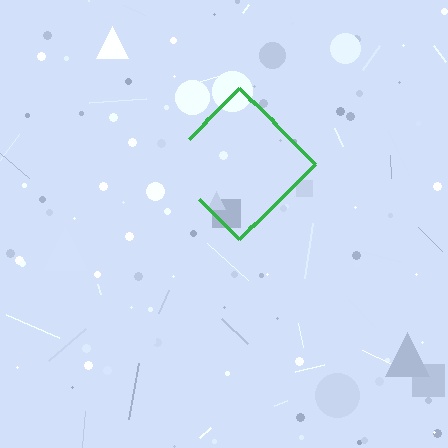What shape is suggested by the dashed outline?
The dashed outline suggests a diamond.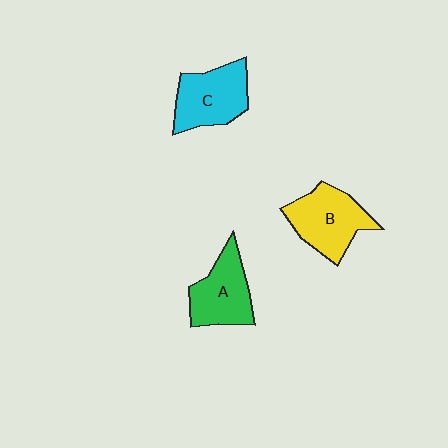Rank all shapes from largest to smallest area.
From largest to smallest: B (yellow), C (cyan), A (green).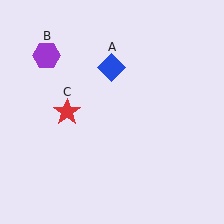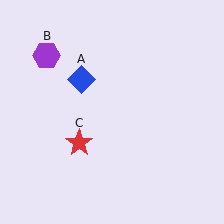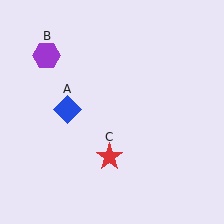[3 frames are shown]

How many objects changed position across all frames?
2 objects changed position: blue diamond (object A), red star (object C).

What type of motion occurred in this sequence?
The blue diamond (object A), red star (object C) rotated counterclockwise around the center of the scene.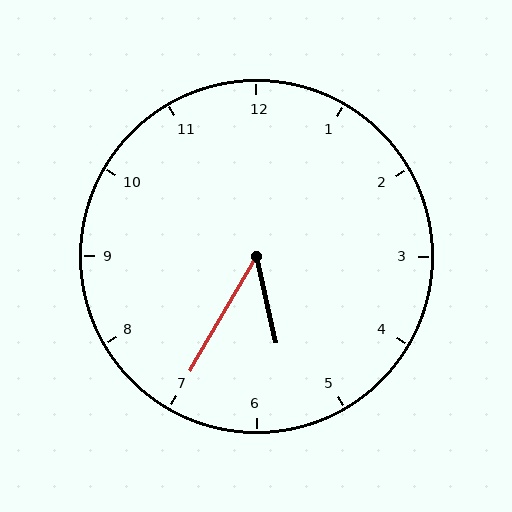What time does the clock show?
5:35.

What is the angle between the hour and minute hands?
Approximately 42 degrees.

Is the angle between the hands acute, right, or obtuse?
It is acute.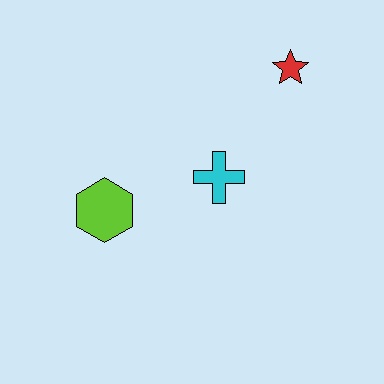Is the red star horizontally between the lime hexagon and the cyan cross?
No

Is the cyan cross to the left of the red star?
Yes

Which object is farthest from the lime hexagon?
The red star is farthest from the lime hexagon.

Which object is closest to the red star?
The cyan cross is closest to the red star.